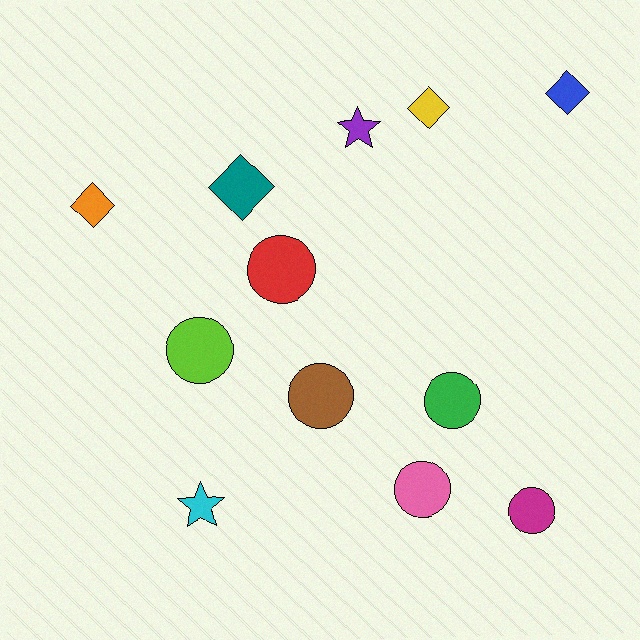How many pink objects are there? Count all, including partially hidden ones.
There is 1 pink object.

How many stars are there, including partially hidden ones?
There are 2 stars.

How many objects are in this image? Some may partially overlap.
There are 12 objects.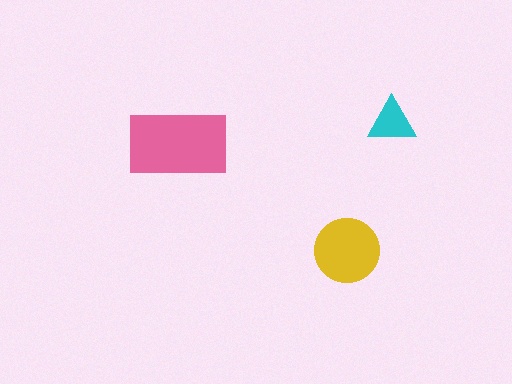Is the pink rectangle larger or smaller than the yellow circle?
Larger.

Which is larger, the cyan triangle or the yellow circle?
The yellow circle.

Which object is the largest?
The pink rectangle.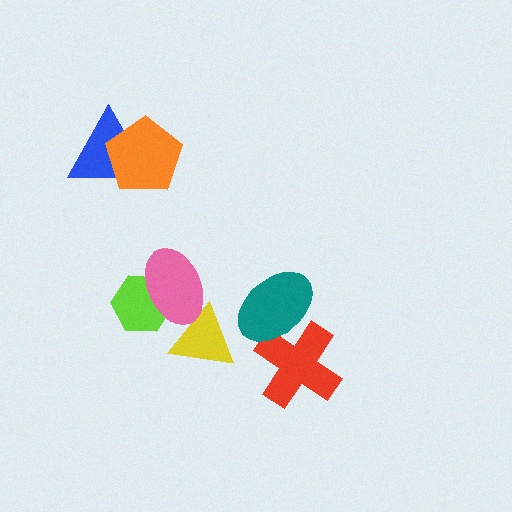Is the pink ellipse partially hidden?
No, no other shape covers it.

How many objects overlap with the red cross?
1 object overlaps with the red cross.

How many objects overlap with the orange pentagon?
1 object overlaps with the orange pentagon.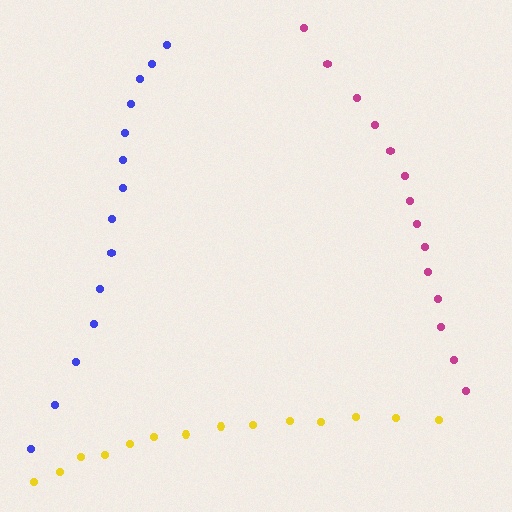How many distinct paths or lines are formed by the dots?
There are 3 distinct paths.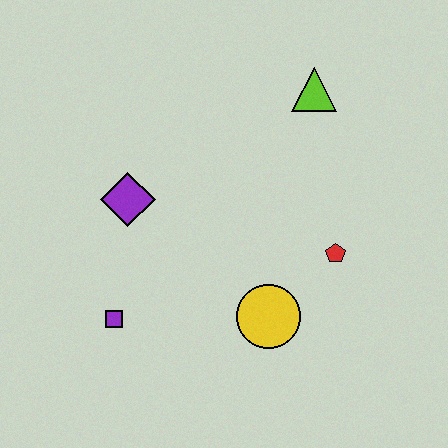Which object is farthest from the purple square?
The lime triangle is farthest from the purple square.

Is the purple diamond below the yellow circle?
No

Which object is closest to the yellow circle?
The red pentagon is closest to the yellow circle.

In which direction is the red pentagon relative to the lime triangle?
The red pentagon is below the lime triangle.